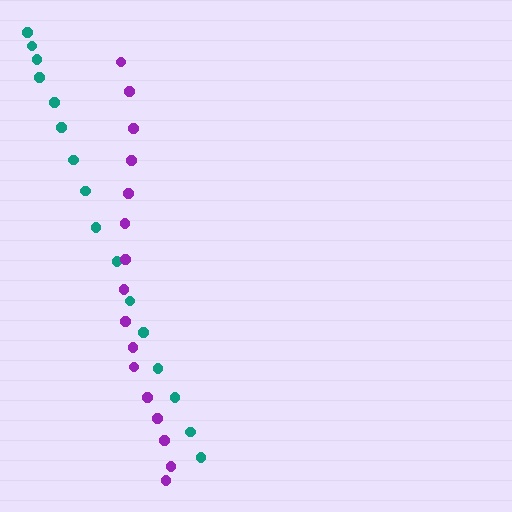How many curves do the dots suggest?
There are 2 distinct paths.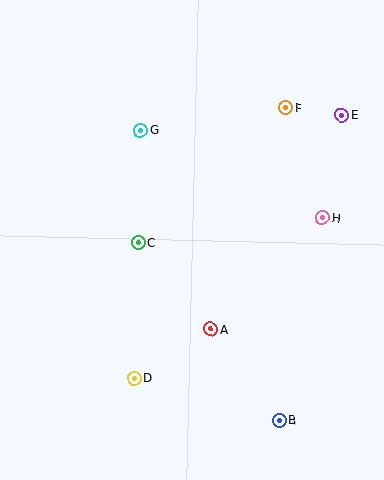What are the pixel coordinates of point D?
Point D is at (134, 378).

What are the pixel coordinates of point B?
Point B is at (279, 420).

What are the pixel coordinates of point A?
Point A is at (211, 329).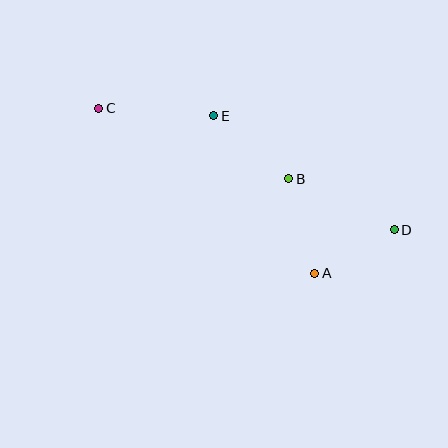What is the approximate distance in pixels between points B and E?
The distance between B and E is approximately 98 pixels.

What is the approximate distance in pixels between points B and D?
The distance between B and D is approximately 117 pixels.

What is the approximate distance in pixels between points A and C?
The distance between A and C is approximately 272 pixels.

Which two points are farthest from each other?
Points C and D are farthest from each other.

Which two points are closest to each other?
Points A and D are closest to each other.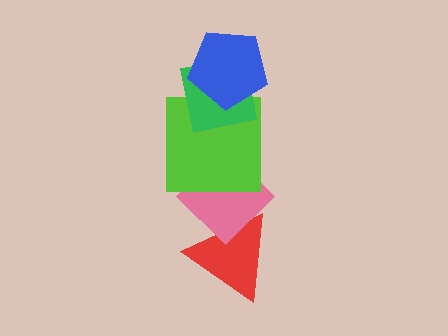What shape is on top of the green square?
The blue pentagon is on top of the green square.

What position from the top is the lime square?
The lime square is 3rd from the top.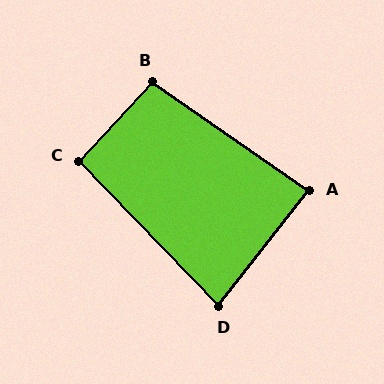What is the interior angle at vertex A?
Approximately 87 degrees (approximately right).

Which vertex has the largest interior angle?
B, at approximately 98 degrees.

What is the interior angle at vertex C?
Approximately 93 degrees (approximately right).